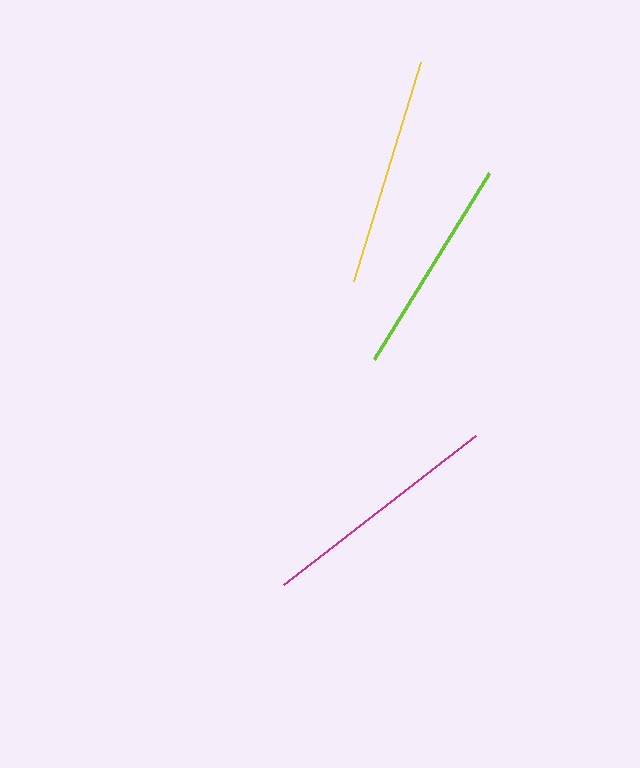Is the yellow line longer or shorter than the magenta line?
The magenta line is longer than the yellow line.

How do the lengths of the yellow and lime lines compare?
The yellow and lime lines are approximately the same length.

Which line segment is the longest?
The magenta line is the longest at approximately 243 pixels.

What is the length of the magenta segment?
The magenta segment is approximately 243 pixels long.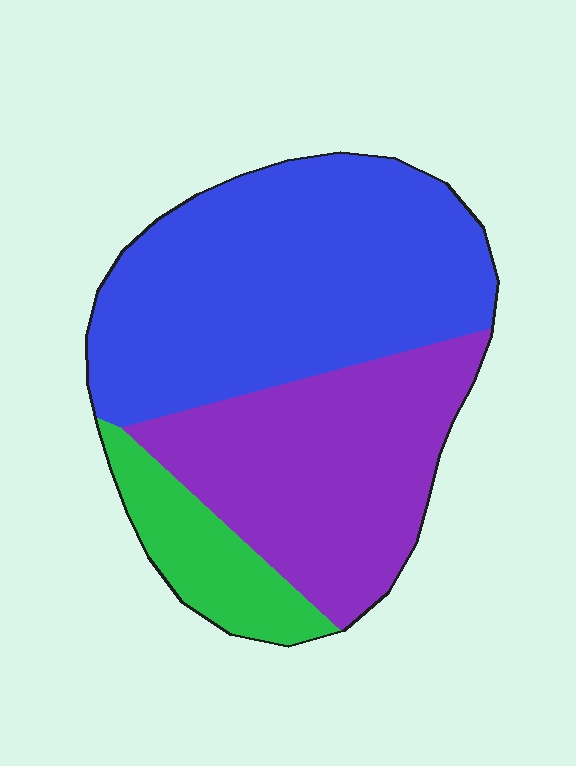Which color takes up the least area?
Green, at roughly 15%.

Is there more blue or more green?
Blue.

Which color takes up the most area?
Blue, at roughly 50%.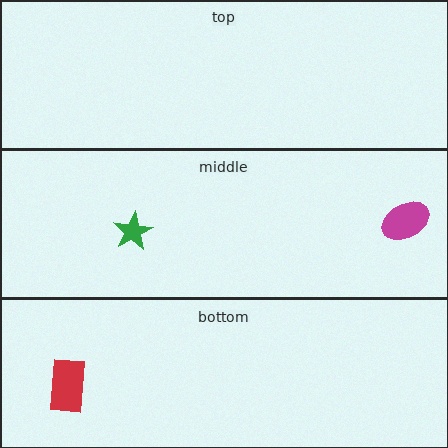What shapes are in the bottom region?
The red rectangle.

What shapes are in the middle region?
The green star, the magenta ellipse.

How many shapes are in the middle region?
2.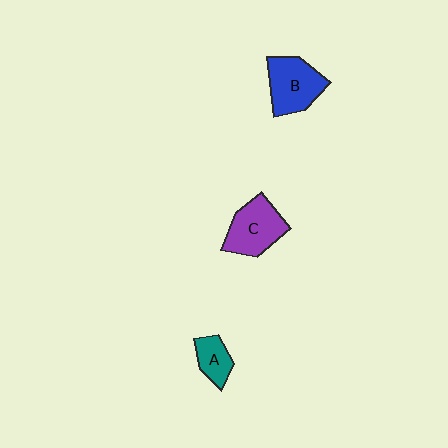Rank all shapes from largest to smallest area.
From largest to smallest: B (blue), C (purple), A (teal).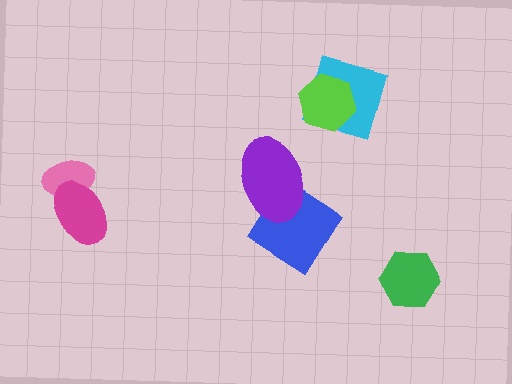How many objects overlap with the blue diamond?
1 object overlaps with the blue diamond.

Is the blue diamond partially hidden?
Yes, it is partially covered by another shape.